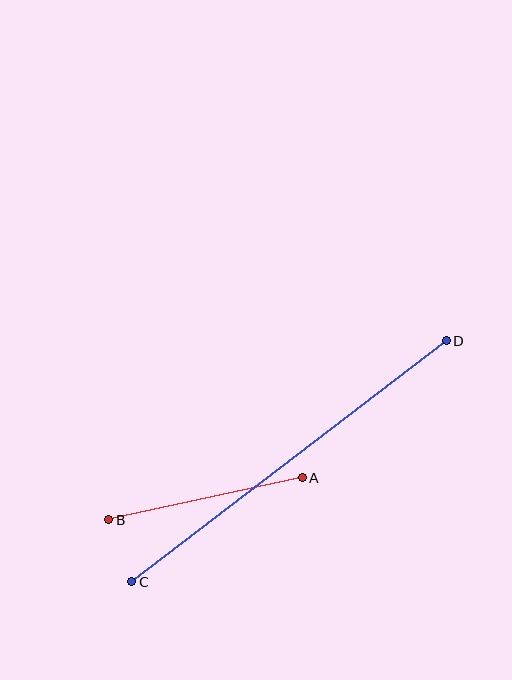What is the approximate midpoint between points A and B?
The midpoint is at approximately (206, 499) pixels.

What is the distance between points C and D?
The distance is approximately 396 pixels.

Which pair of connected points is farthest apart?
Points C and D are farthest apart.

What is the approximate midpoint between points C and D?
The midpoint is at approximately (289, 461) pixels.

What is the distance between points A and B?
The distance is approximately 198 pixels.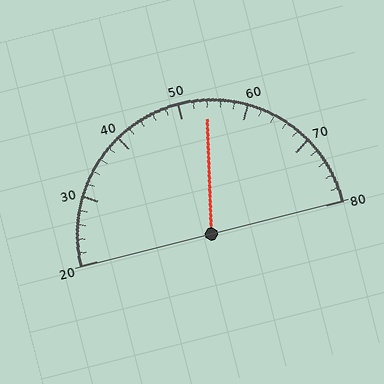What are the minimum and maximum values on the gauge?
The gauge ranges from 20 to 80.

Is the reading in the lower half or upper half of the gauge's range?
The reading is in the upper half of the range (20 to 80).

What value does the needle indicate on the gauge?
The needle indicates approximately 54.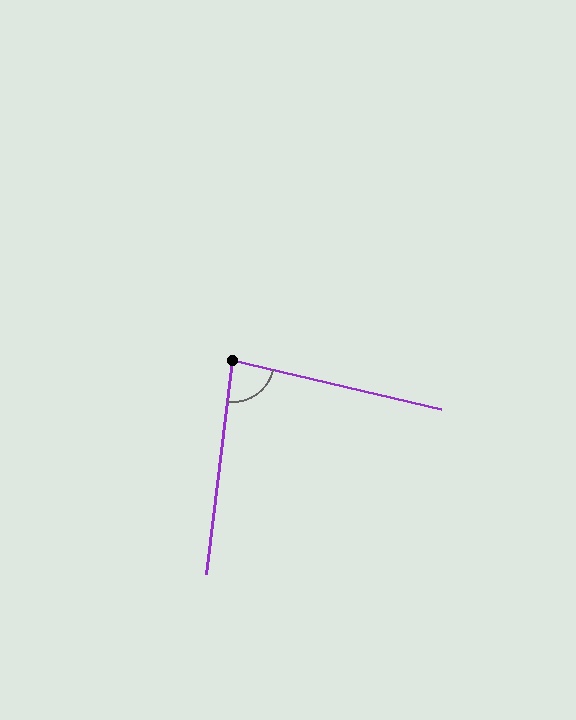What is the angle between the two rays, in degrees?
Approximately 84 degrees.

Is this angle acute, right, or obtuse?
It is acute.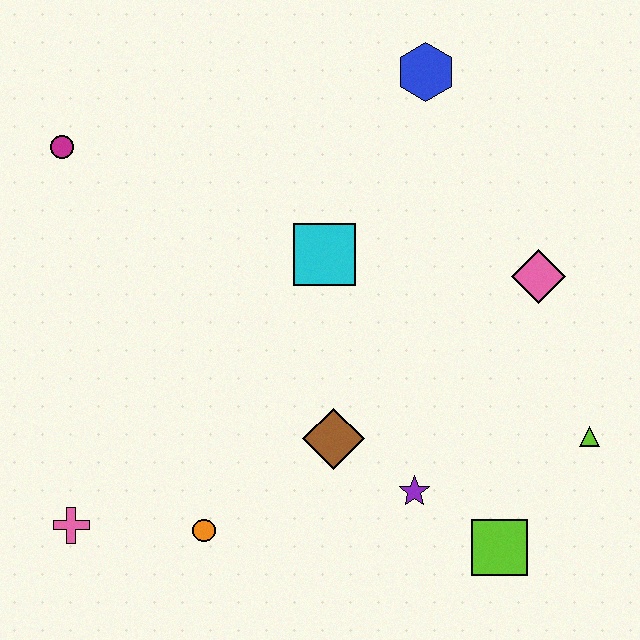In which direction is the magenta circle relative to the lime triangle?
The magenta circle is to the left of the lime triangle.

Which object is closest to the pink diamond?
The lime triangle is closest to the pink diamond.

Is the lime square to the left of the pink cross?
No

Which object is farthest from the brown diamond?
The magenta circle is farthest from the brown diamond.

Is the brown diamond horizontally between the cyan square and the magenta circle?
No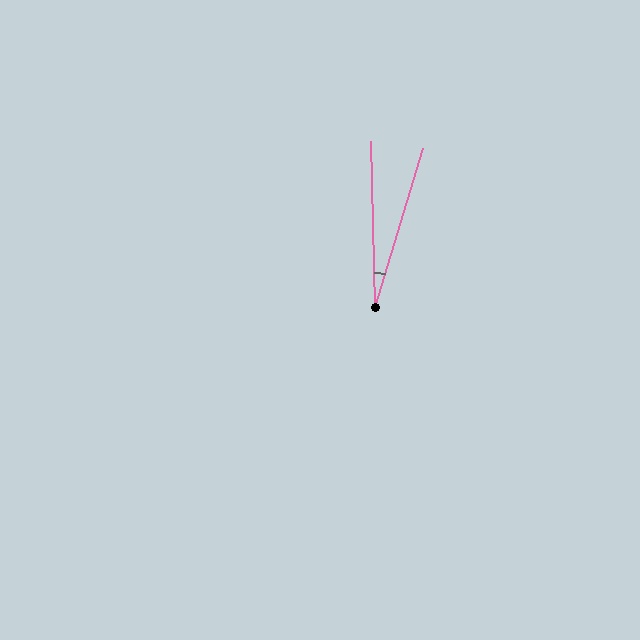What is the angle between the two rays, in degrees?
Approximately 18 degrees.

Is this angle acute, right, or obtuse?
It is acute.